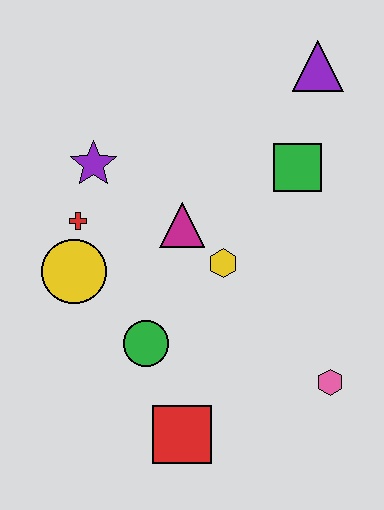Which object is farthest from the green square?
The red square is farthest from the green square.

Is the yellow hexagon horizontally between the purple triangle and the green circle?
Yes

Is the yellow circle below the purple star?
Yes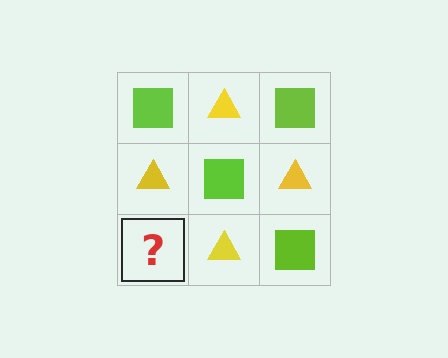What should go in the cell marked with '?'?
The missing cell should contain a lime square.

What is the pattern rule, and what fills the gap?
The rule is that it alternates lime square and yellow triangle in a checkerboard pattern. The gap should be filled with a lime square.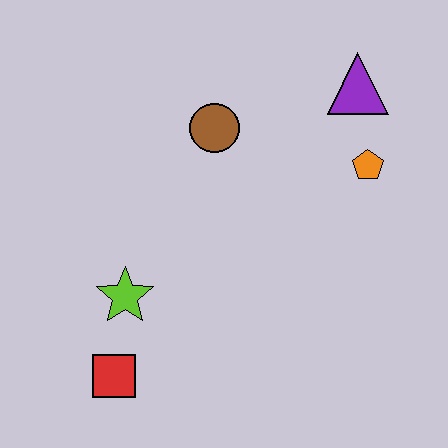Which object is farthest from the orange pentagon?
The red square is farthest from the orange pentagon.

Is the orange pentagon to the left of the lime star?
No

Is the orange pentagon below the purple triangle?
Yes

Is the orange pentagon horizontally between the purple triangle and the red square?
No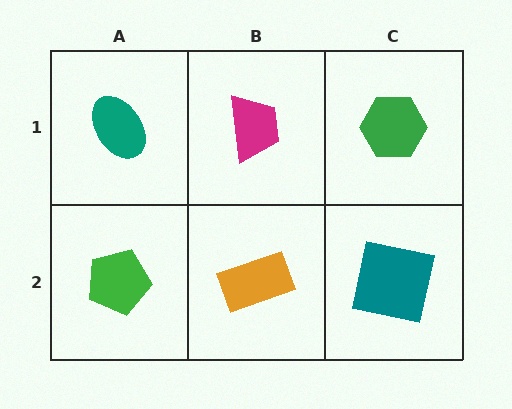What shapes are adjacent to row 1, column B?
An orange rectangle (row 2, column B), a teal ellipse (row 1, column A), a green hexagon (row 1, column C).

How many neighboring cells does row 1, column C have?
2.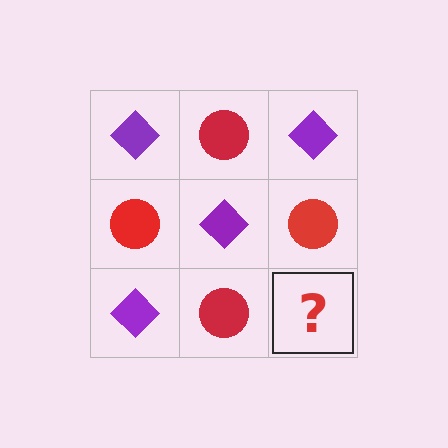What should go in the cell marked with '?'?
The missing cell should contain a purple diamond.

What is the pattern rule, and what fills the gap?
The rule is that it alternates purple diamond and red circle in a checkerboard pattern. The gap should be filled with a purple diamond.